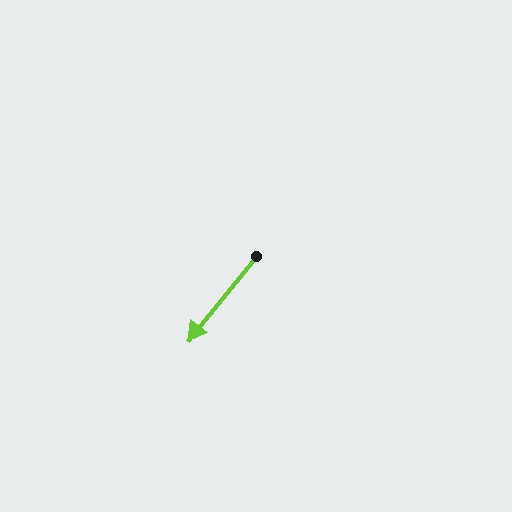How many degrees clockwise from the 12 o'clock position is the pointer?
Approximately 219 degrees.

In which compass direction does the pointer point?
Southwest.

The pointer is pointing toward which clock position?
Roughly 7 o'clock.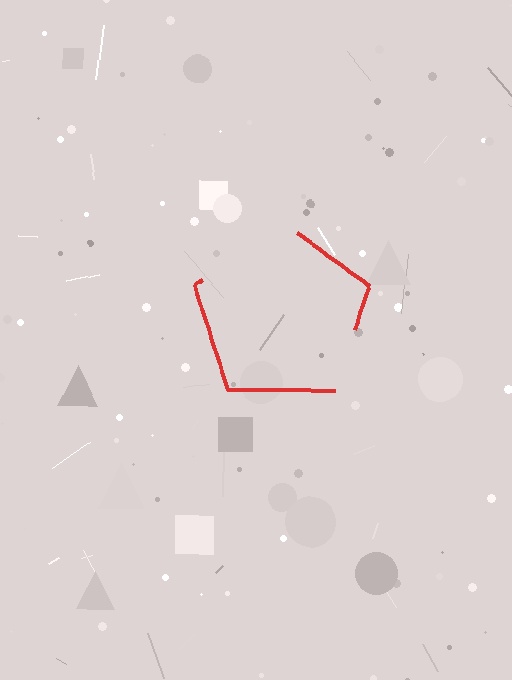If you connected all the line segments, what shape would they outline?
They would outline a pentagon.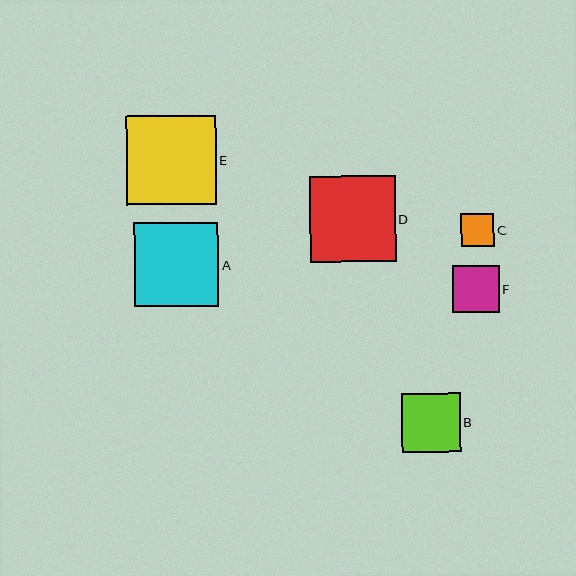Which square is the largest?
Square E is the largest with a size of approximately 89 pixels.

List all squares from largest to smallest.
From largest to smallest: E, D, A, B, F, C.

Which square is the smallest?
Square C is the smallest with a size of approximately 34 pixels.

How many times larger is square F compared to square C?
Square F is approximately 1.4 times the size of square C.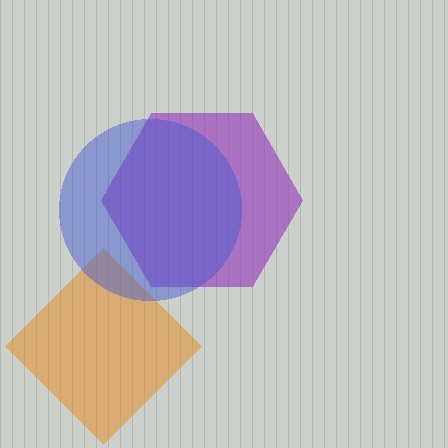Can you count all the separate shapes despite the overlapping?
Yes, there are 3 separate shapes.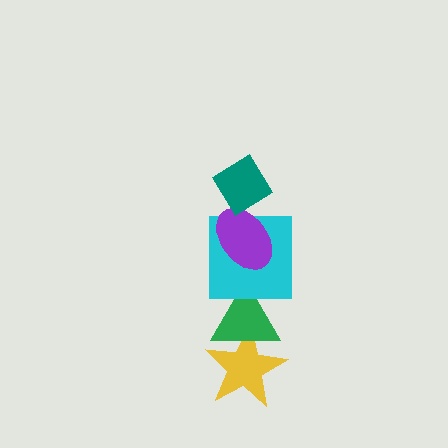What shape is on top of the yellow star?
The green triangle is on top of the yellow star.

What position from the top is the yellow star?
The yellow star is 5th from the top.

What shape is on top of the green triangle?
The cyan square is on top of the green triangle.